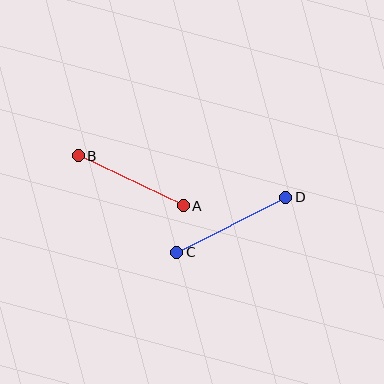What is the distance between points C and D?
The distance is approximately 122 pixels.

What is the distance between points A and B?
The distance is approximately 116 pixels.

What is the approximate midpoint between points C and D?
The midpoint is at approximately (231, 225) pixels.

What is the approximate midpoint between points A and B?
The midpoint is at approximately (131, 181) pixels.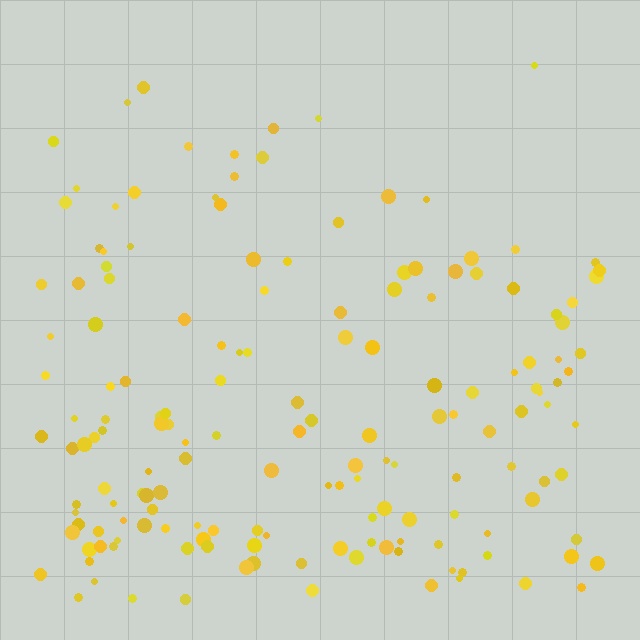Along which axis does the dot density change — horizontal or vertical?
Vertical.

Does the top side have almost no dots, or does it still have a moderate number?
Still a moderate number, just noticeably fewer than the bottom.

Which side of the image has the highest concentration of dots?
The bottom.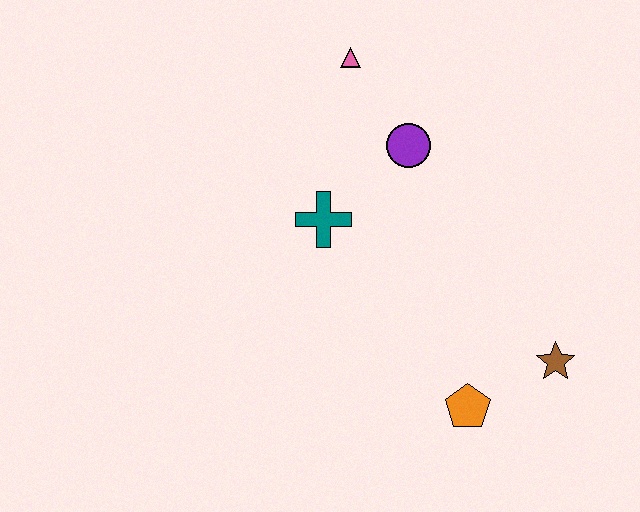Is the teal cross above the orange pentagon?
Yes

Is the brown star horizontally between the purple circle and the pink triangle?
No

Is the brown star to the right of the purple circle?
Yes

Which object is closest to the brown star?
The orange pentagon is closest to the brown star.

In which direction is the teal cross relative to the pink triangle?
The teal cross is below the pink triangle.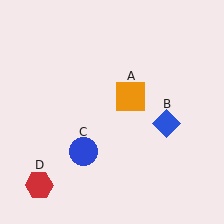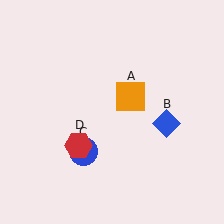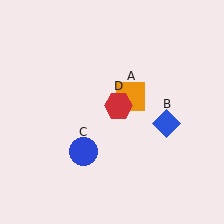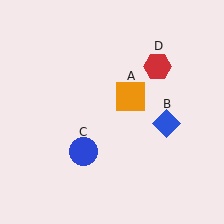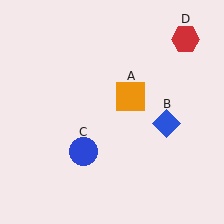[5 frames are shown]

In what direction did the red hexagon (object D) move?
The red hexagon (object D) moved up and to the right.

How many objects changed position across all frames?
1 object changed position: red hexagon (object D).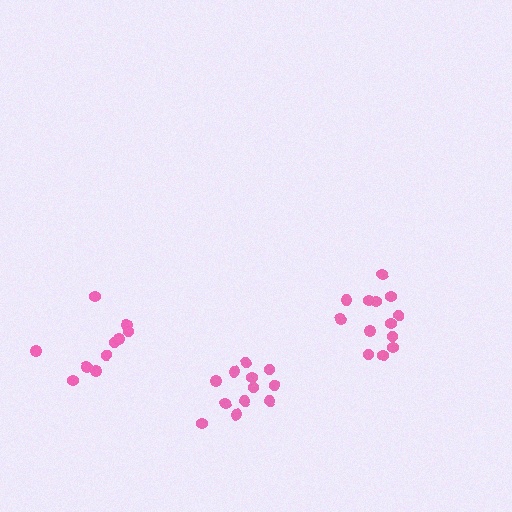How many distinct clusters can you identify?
There are 3 distinct clusters.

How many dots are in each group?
Group 1: 13 dots, Group 2: 10 dots, Group 3: 12 dots (35 total).